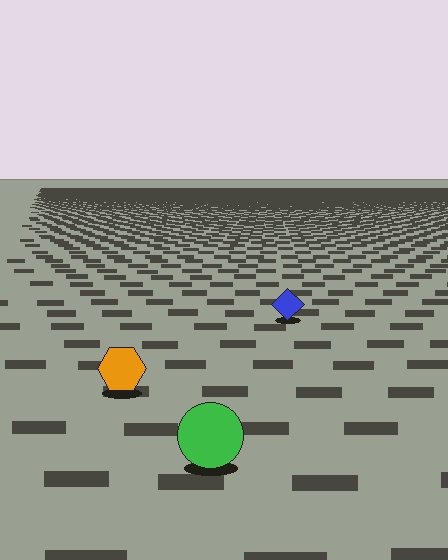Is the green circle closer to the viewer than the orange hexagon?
Yes. The green circle is closer — you can tell from the texture gradient: the ground texture is coarser near it.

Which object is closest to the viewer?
The green circle is closest. The texture marks near it are larger and more spread out.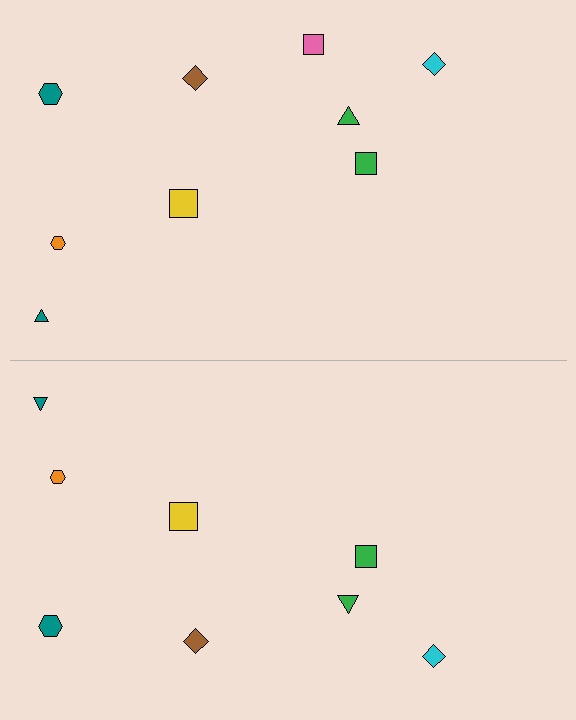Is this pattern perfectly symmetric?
No, the pattern is not perfectly symmetric. A pink square is missing from the bottom side.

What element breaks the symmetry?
A pink square is missing from the bottom side.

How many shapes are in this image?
There are 17 shapes in this image.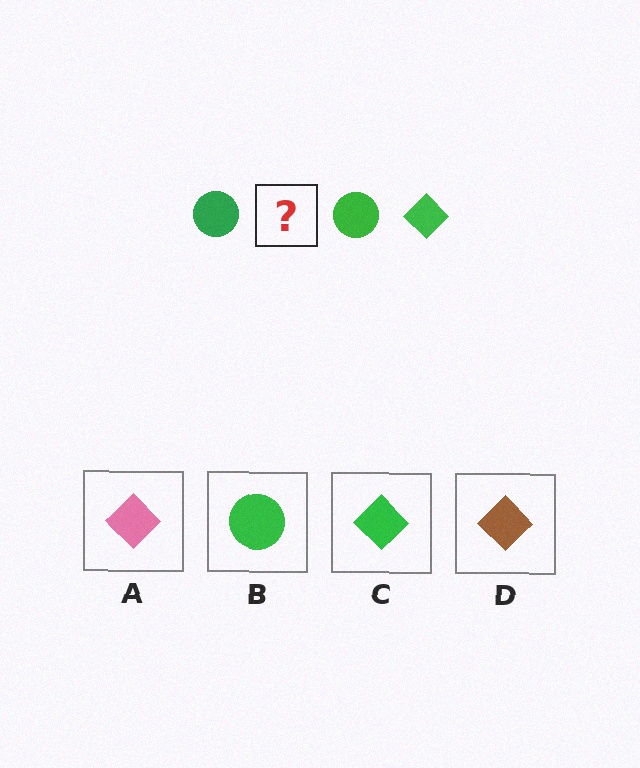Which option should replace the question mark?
Option C.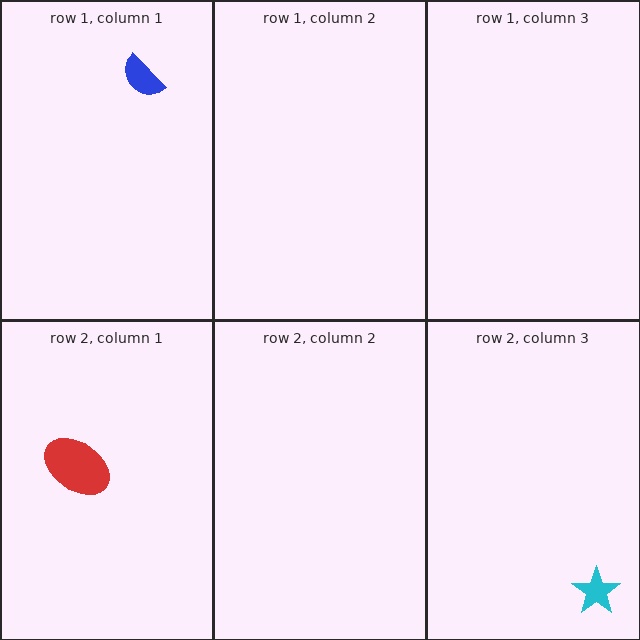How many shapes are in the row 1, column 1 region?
1.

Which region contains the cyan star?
The row 2, column 3 region.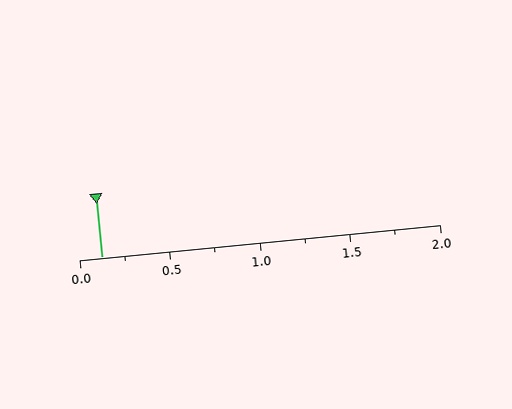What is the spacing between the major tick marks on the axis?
The major ticks are spaced 0.5 apart.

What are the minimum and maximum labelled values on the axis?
The axis runs from 0.0 to 2.0.